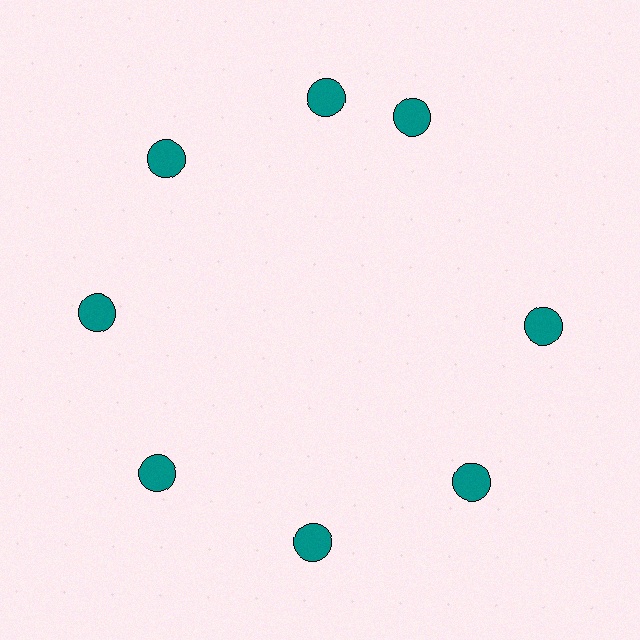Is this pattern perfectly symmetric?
No. The 8 teal circles are arranged in a ring, but one element near the 2 o'clock position is rotated out of alignment along the ring, breaking the 8-fold rotational symmetry.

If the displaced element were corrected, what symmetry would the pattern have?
It would have 8-fold rotational symmetry — the pattern would map onto itself every 45 degrees.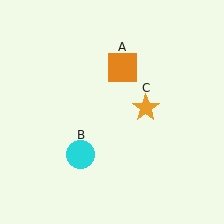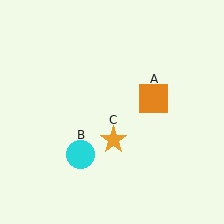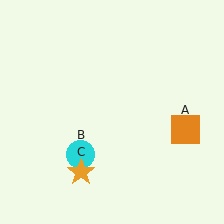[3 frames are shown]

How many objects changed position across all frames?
2 objects changed position: orange square (object A), orange star (object C).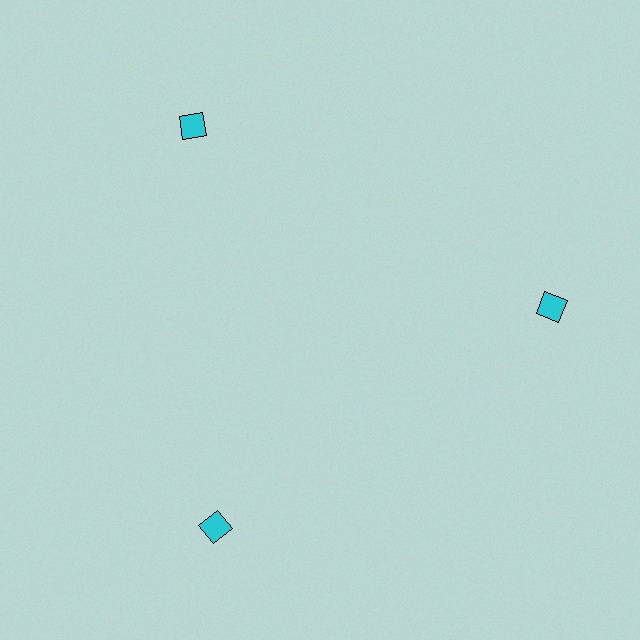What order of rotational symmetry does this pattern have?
This pattern has 3-fold rotational symmetry.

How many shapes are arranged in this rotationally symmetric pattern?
There are 3 shapes, arranged in 3 groups of 1.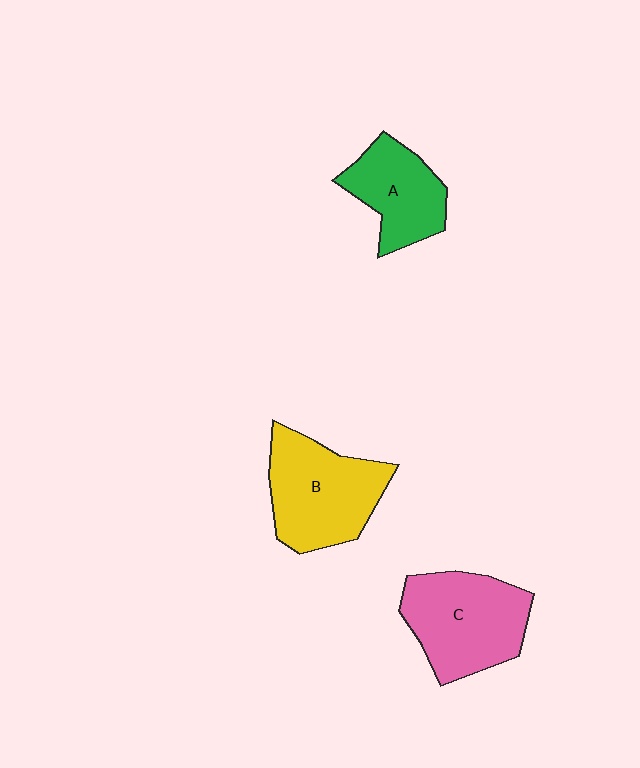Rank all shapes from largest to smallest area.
From largest to smallest: C (pink), B (yellow), A (green).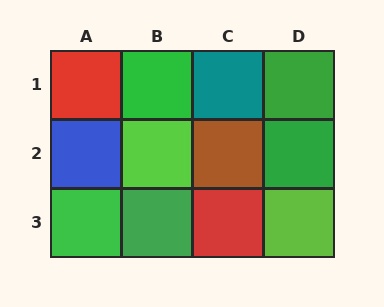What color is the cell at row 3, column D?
Lime.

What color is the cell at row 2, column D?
Green.